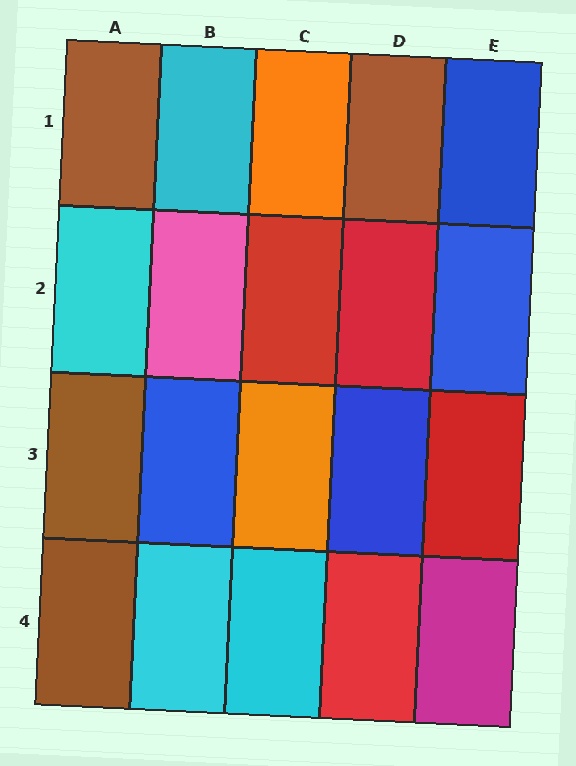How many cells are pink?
1 cell is pink.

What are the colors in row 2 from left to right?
Cyan, pink, red, red, blue.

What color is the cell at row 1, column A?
Brown.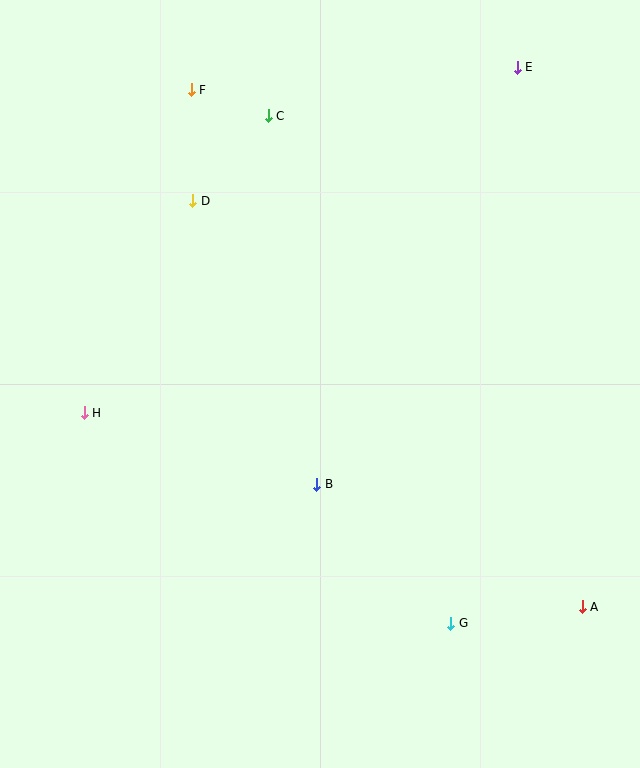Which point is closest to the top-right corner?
Point E is closest to the top-right corner.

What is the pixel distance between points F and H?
The distance between F and H is 341 pixels.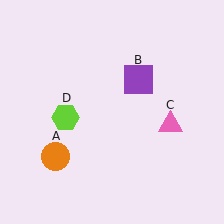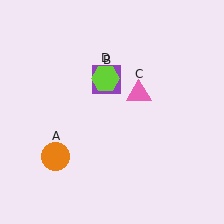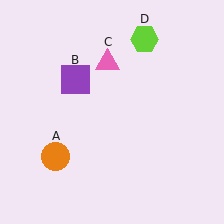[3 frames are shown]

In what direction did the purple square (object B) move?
The purple square (object B) moved left.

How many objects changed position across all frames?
3 objects changed position: purple square (object B), pink triangle (object C), lime hexagon (object D).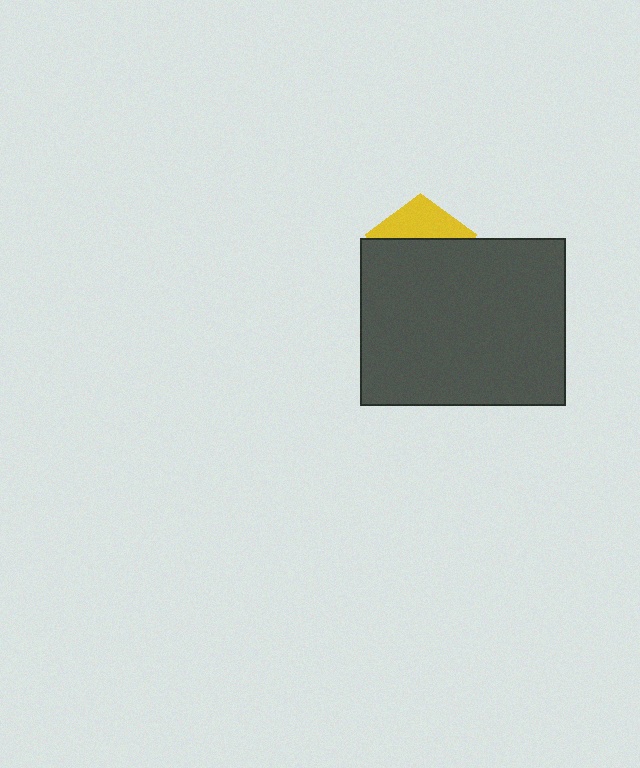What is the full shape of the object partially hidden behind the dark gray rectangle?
The partially hidden object is a yellow pentagon.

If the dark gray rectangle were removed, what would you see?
You would see the complete yellow pentagon.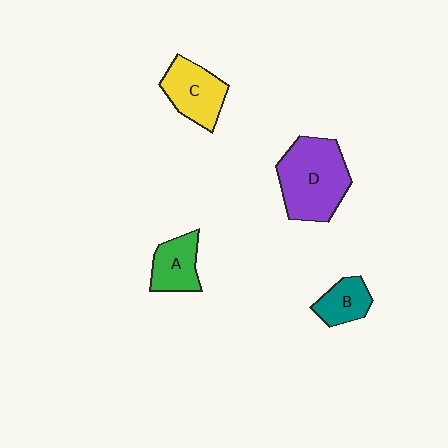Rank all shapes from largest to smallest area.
From largest to smallest: D (purple), C (yellow), A (green), B (teal).